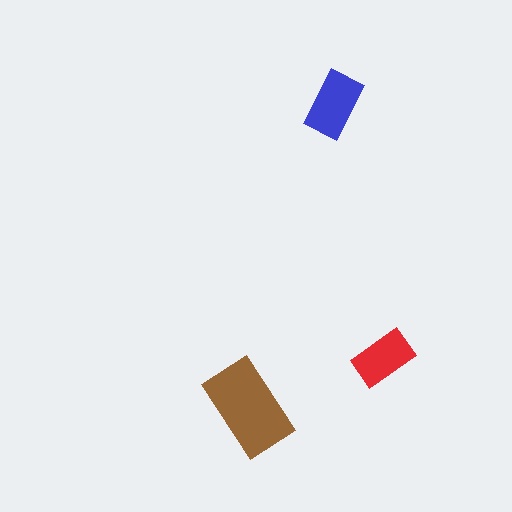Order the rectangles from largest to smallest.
the brown one, the blue one, the red one.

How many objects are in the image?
There are 3 objects in the image.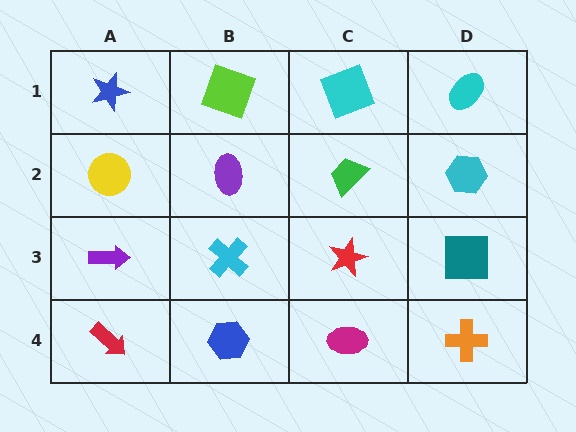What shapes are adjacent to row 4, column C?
A red star (row 3, column C), a blue hexagon (row 4, column B), an orange cross (row 4, column D).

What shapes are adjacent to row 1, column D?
A cyan hexagon (row 2, column D), a cyan square (row 1, column C).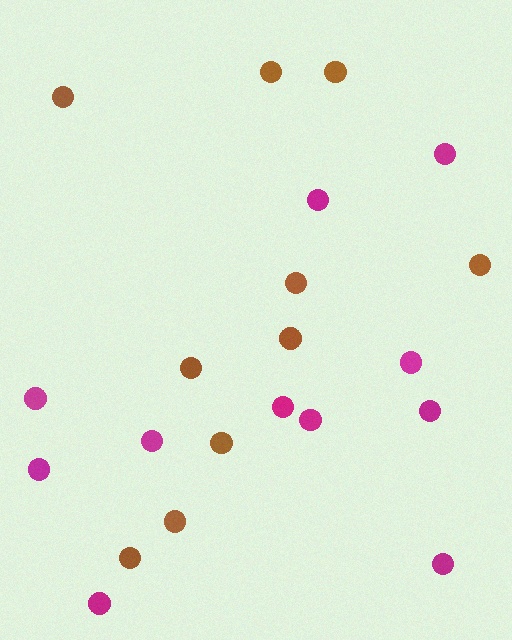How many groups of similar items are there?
There are 2 groups: one group of brown circles (10) and one group of magenta circles (11).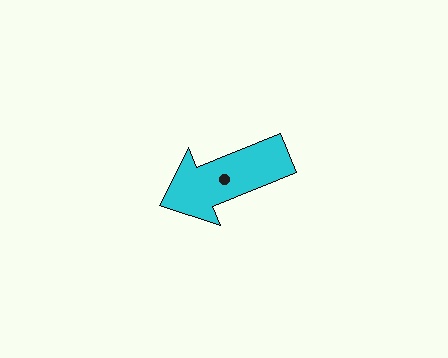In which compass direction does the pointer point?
West.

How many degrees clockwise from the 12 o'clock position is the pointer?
Approximately 248 degrees.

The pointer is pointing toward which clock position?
Roughly 8 o'clock.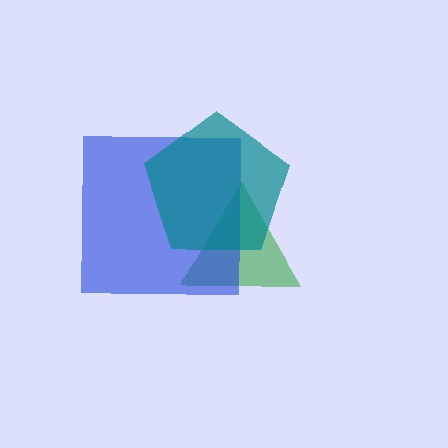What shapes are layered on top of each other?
The layered shapes are: a green triangle, a blue square, a teal pentagon.